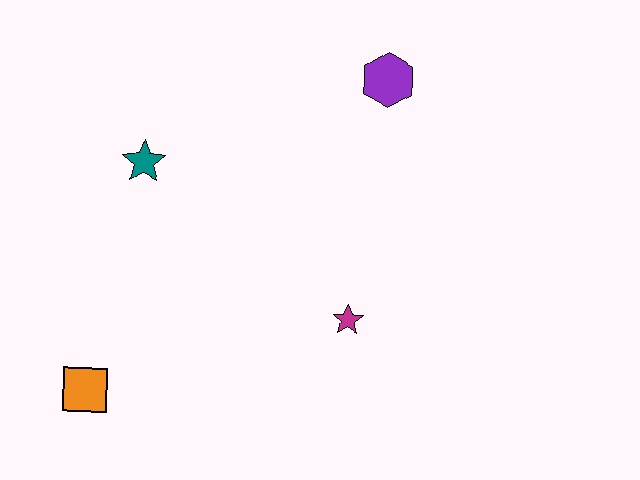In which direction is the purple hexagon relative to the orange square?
The purple hexagon is above the orange square.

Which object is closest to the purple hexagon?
The magenta star is closest to the purple hexagon.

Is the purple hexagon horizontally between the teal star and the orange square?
No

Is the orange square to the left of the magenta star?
Yes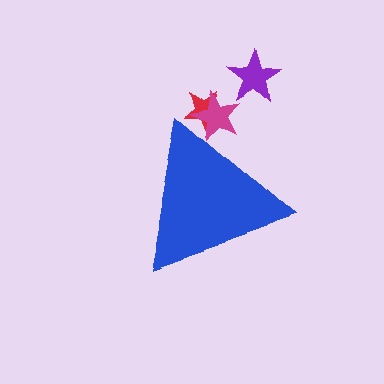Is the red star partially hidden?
Yes, the red star is partially hidden behind the blue triangle.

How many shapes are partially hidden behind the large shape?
2 shapes are partially hidden.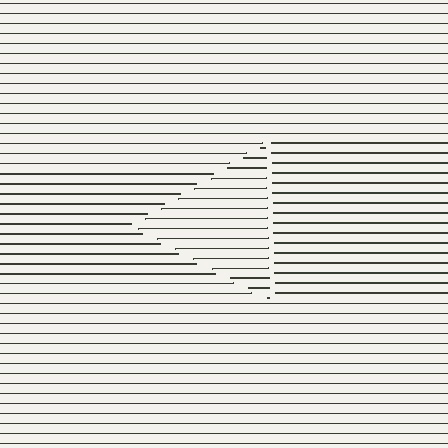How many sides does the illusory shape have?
3 sides — the line-ends trace a triangle.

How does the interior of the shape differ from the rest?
The interior of the shape contains the same grating, shifted by half a period — the contour is defined by the phase discontinuity where line-ends from the inner and outer gratings abut.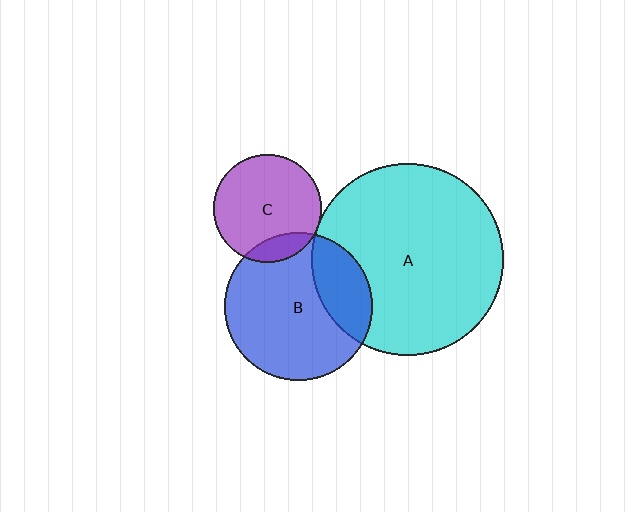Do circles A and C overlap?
Yes.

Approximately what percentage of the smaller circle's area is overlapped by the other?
Approximately 5%.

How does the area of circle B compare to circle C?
Approximately 1.9 times.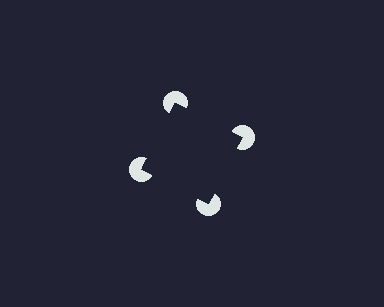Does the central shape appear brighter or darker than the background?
It typically appears slightly darker than the background, even though no actual brightness change is drawn.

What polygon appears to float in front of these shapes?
An illusory square — its edges are inferred from the aligned wedge cuts in the pac-man discs, not physically drawn.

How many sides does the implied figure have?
4 sides.